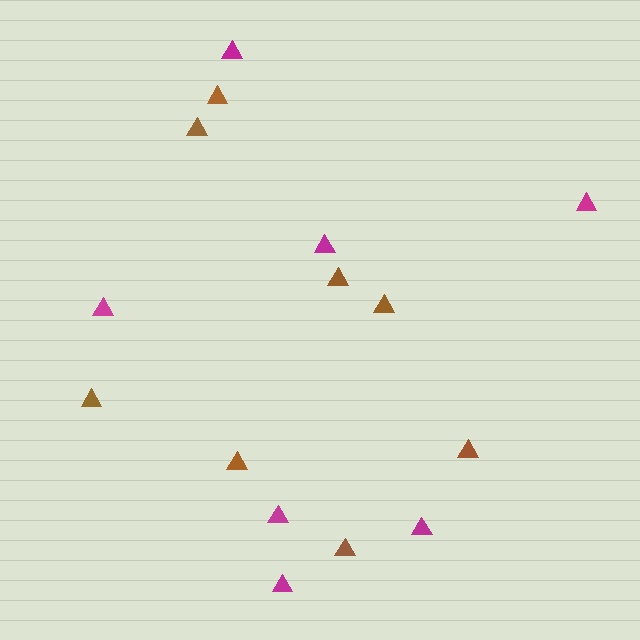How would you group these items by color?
There are 2 groups: one group of magenta triangles (7) and one group of brown triangles (8).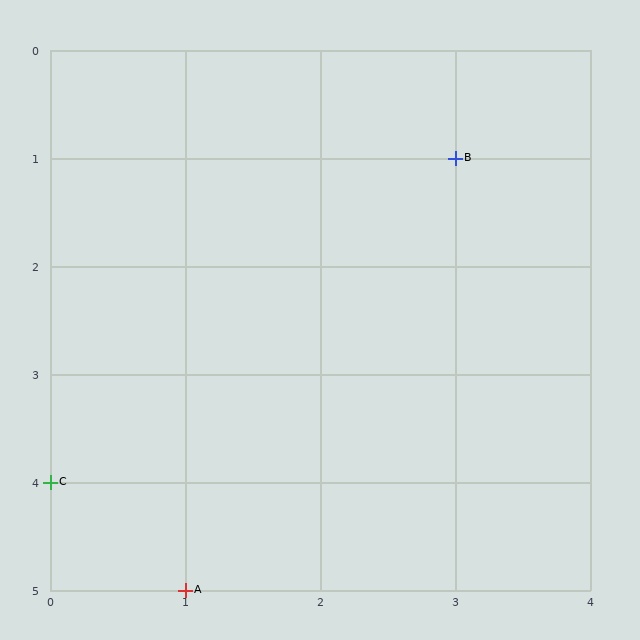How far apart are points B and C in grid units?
Points B and C are 3 columns and 3 rows apart (about 4.2 grid units diagonally).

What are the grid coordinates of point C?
Point C is at grid coordinates (0, 4).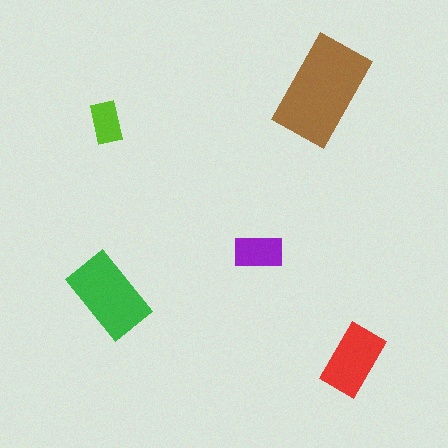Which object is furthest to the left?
The lime rectangle is leftmost.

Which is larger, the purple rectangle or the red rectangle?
The red one.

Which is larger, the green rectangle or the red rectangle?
The green one.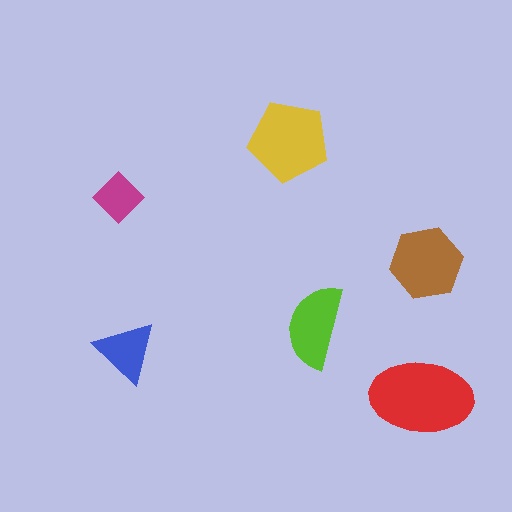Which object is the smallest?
The magenta diamond.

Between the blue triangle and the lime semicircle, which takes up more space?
The lime semicircle.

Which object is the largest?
The red ellipse.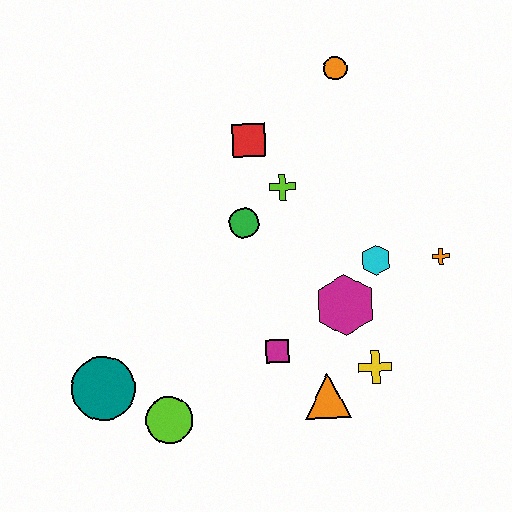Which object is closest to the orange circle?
The red square is closest to the orange circle.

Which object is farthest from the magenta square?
The orange circle is farthest from the magenta square.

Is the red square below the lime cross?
No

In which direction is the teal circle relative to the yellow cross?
The teal circle is to the left of the yellow cross.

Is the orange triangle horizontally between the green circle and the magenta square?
No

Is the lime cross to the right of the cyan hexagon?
No